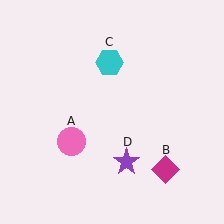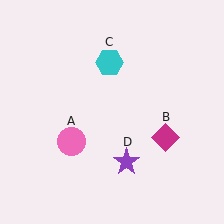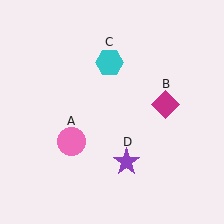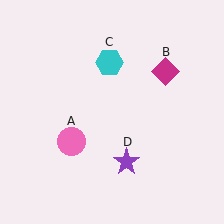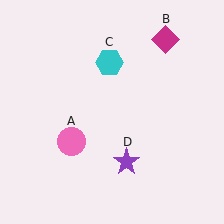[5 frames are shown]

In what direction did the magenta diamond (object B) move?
The magenta diamond (object B) moved up.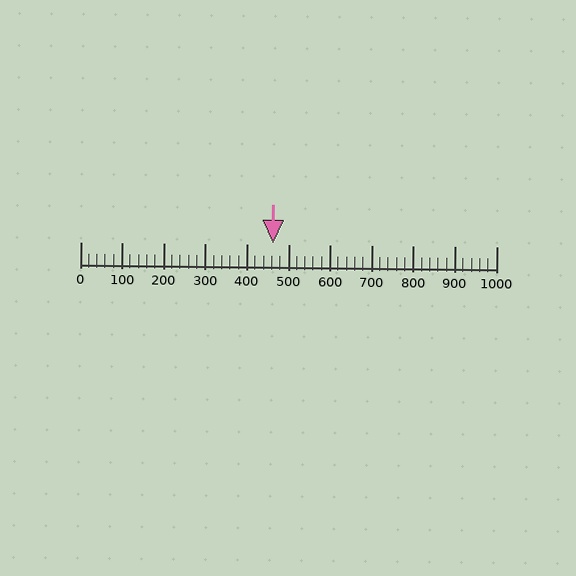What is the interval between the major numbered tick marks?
The major tick marks are spaced 100 units apart.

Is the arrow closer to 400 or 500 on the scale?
The arrow is closer to 500.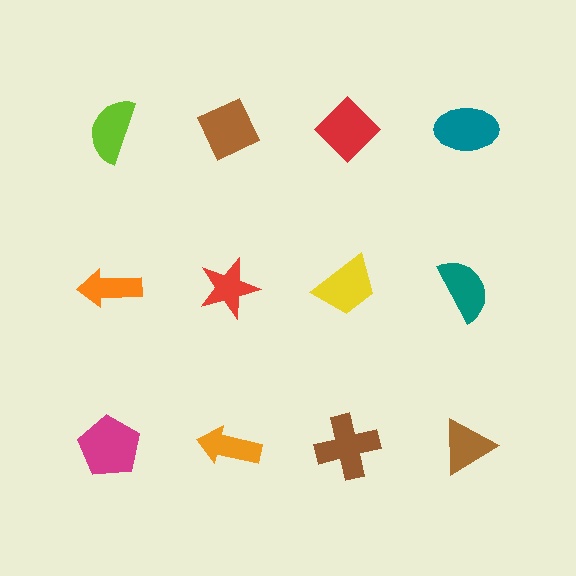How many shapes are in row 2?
4 shapes.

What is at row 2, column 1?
An orange arrow.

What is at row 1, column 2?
A brown diamond.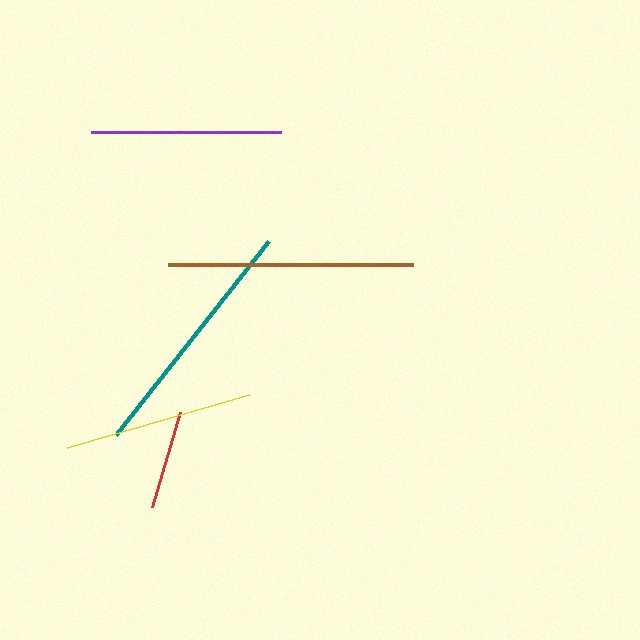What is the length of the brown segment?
The brown segment is approximately 245 pixels long.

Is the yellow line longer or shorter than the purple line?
The purple line is longer than the yellow line.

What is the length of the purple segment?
The purple segment is approximately 190 pixels long.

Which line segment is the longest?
The teal line is the longest at approximately 247 pixels.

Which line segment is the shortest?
The red line is the shortest at approximately 99 pixels.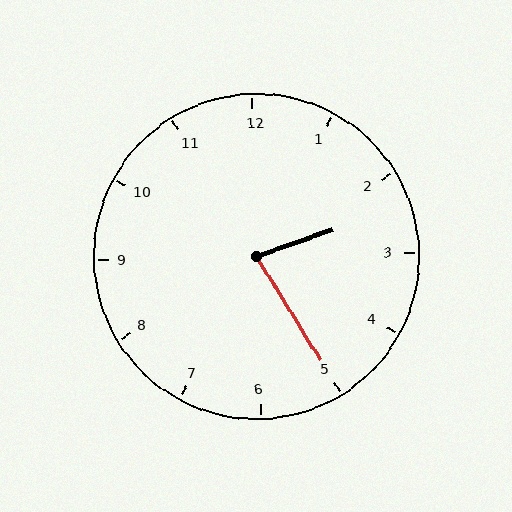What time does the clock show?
2:25.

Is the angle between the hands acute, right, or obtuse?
It is acute.